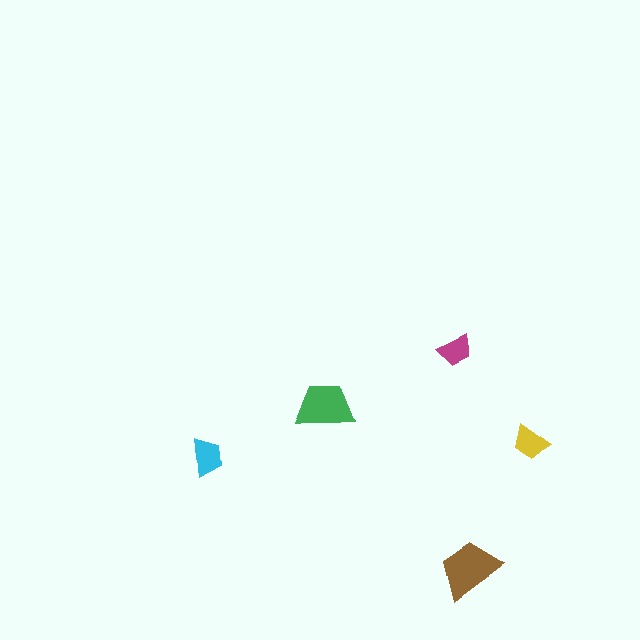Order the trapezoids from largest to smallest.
the brown one, the green one, the cyan one, the yellow one, the magenta one.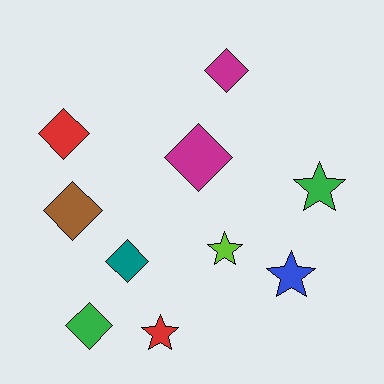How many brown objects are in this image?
There is 1 brown object.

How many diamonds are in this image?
There are 6 diamonds.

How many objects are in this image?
There are 10 objects.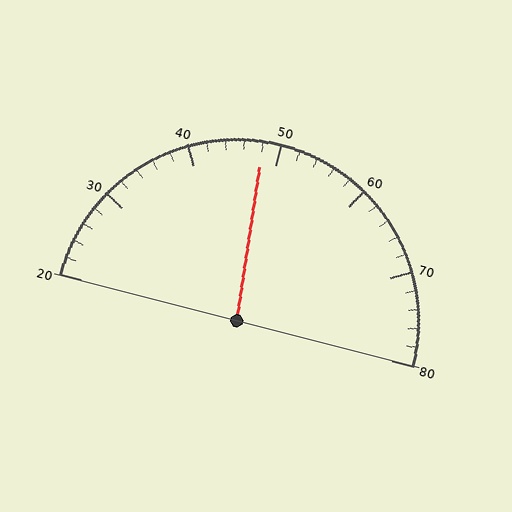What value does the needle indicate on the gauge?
The needle indicates approximately 48.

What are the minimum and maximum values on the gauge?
The gauge ranges from 20 to 80.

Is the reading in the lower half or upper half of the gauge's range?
The reading is in the lower half of the range (20 to 80).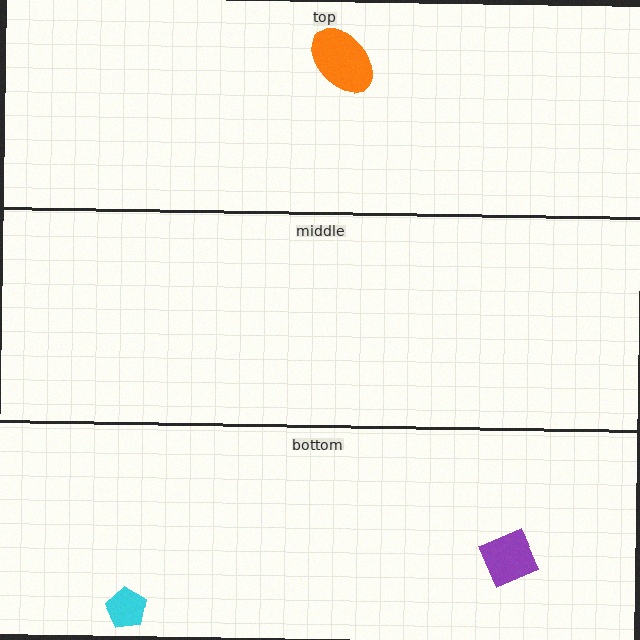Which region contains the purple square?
The bottom region.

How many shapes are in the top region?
1.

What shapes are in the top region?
The orange ellipse.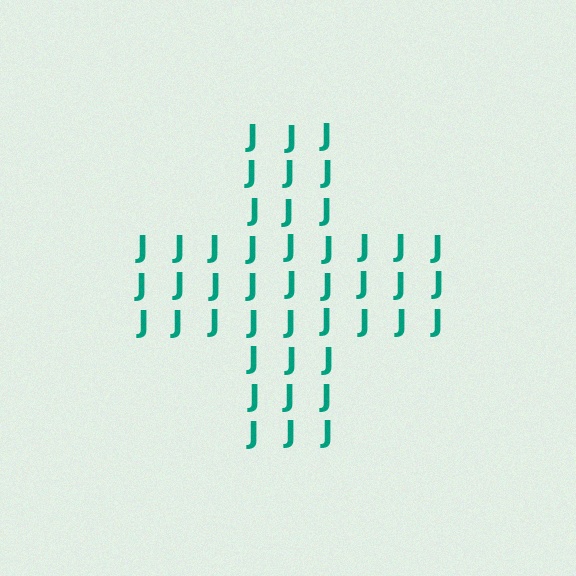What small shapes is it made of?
It is made of small letter J's.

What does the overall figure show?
The overall figure shows a cross.